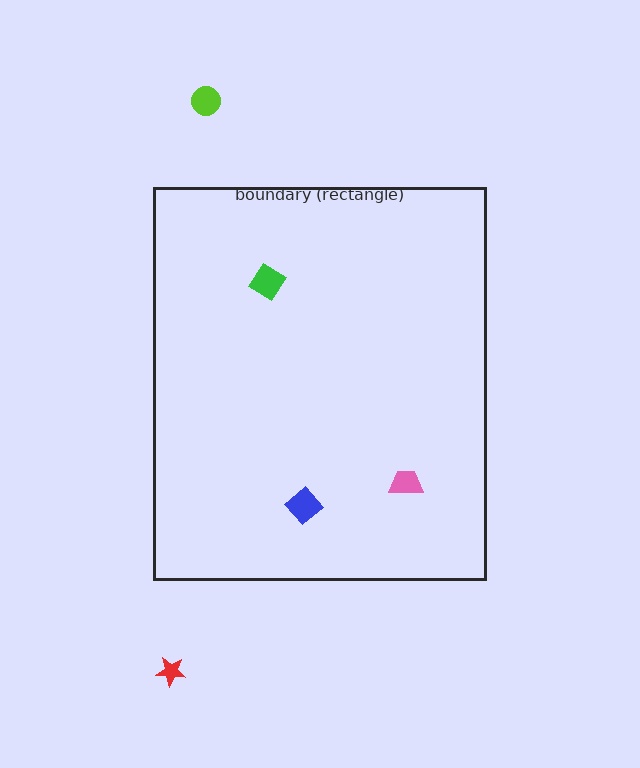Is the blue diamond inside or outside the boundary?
Inside.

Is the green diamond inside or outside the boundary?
Inside.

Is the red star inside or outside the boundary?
Outside.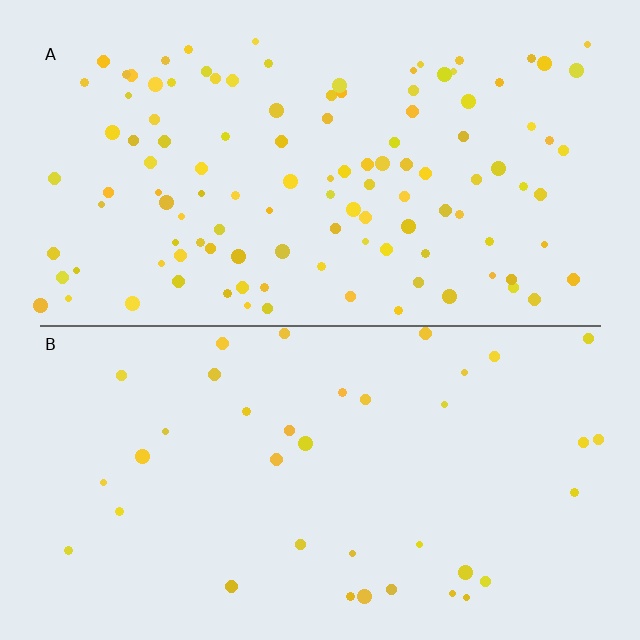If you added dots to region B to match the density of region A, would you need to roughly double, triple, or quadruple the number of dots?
Approximately triple.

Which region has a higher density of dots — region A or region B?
A (the top).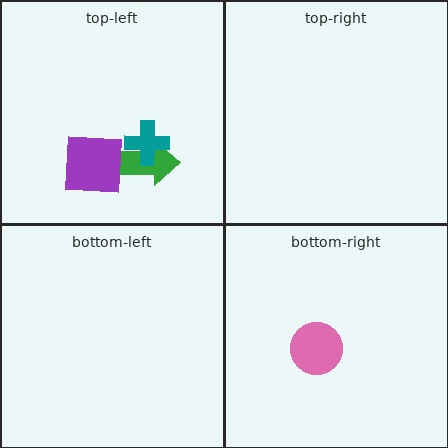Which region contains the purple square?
The top-left region.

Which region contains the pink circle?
The bottom-right region.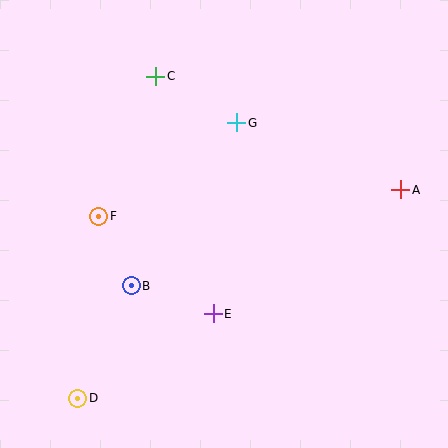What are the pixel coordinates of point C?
Point C is at (156, 76).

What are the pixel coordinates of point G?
Point G is at (237, 123).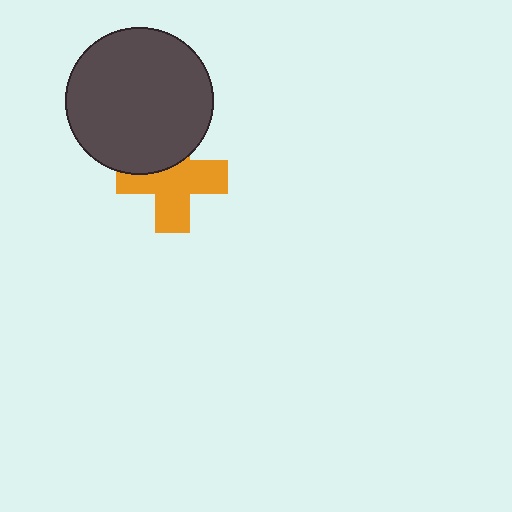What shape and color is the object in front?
The object in front is a dark gray circle.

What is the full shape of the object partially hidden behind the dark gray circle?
The partially hidden object is an orange cross.